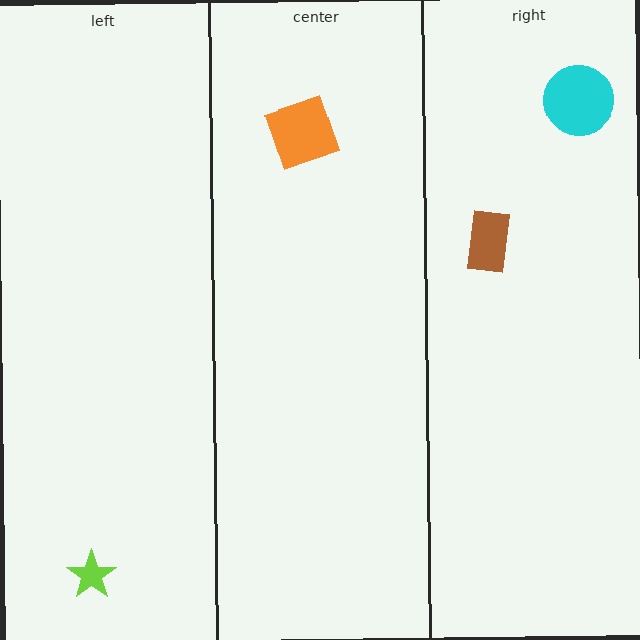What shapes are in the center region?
The orange square.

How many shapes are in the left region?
1.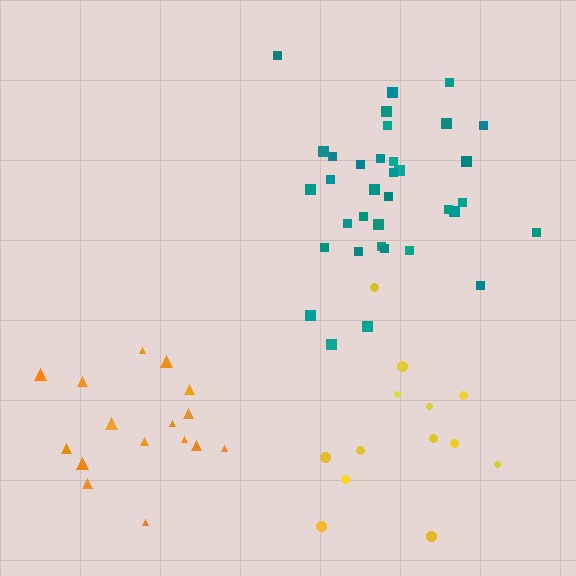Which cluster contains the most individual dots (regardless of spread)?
Teal (35).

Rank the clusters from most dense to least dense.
teal, orange, yellow.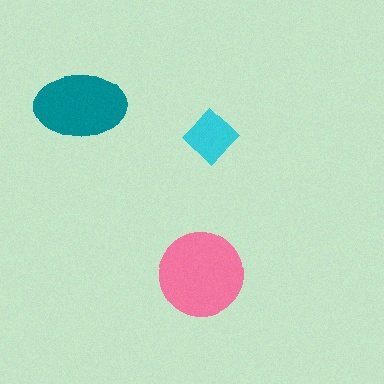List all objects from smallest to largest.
The cyan diamond, the teal ellipse, the pink circle.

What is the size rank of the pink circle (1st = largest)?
1st.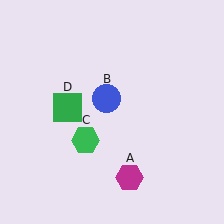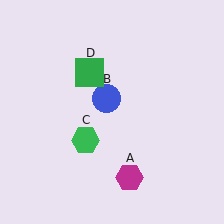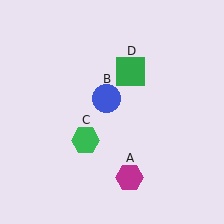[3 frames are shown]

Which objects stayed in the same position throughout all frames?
Magenta hexagon (object A) and blue circle (object B) and green hexagon (object C) remained stationary.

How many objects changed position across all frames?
1 object changed position: green square (object D).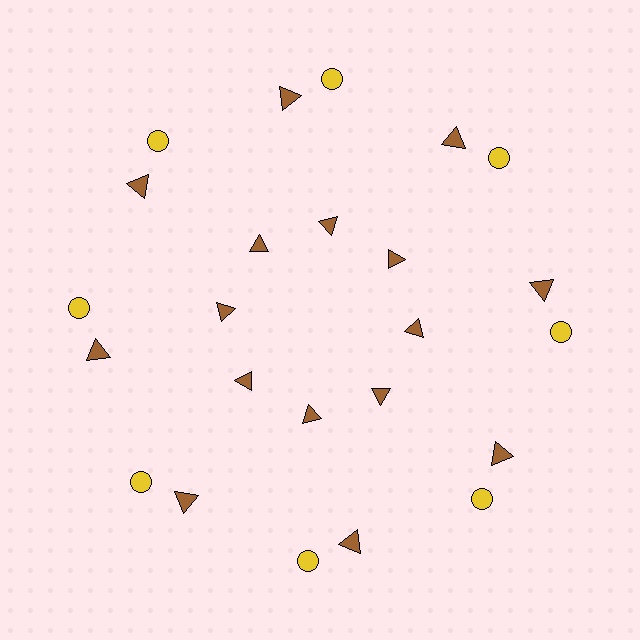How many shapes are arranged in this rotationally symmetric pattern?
There are 24 shapes, arranged in 8 groups of 3.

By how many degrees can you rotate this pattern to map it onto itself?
The pattern maps onto itself every 45 degrees of rotation.